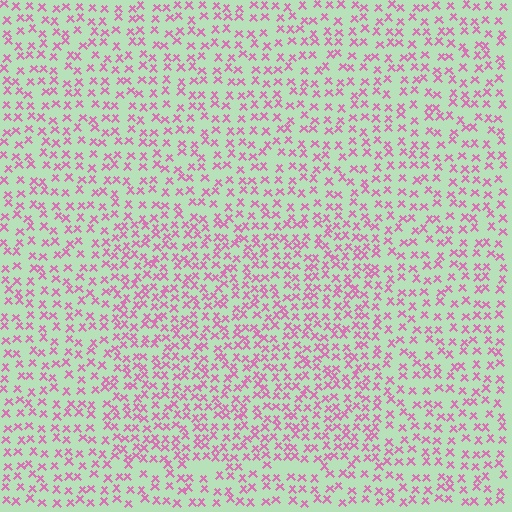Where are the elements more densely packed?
The elements are more densely packed inside the rectangle boundary.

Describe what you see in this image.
The image contains small pink elements arranged at two different densities. A rectangle-shaped region is visible where the elements are more densely packed than the surrounding area.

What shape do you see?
I see a rectangle.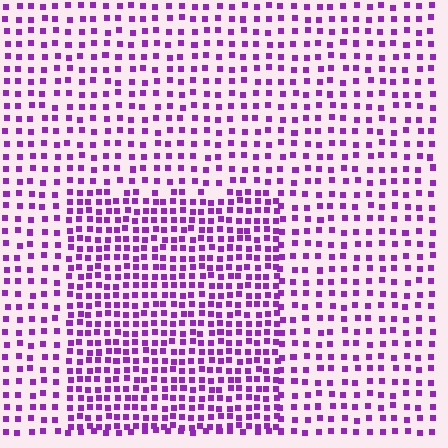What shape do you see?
I see a rectangle.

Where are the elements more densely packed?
The elements are more densely packed inside the rectangle boundary.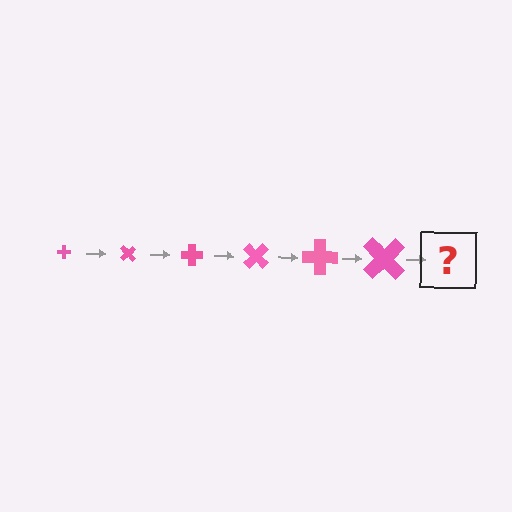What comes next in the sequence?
The next element should be a cross, larger than the previous one and rotated 270 degrees from the start.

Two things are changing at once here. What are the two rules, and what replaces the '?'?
The two rules are that the cross grows larger each step and it rotates 45 degrees each step. The '?' should be a cross, larger than the previous one and rotated 270 degrees from the start.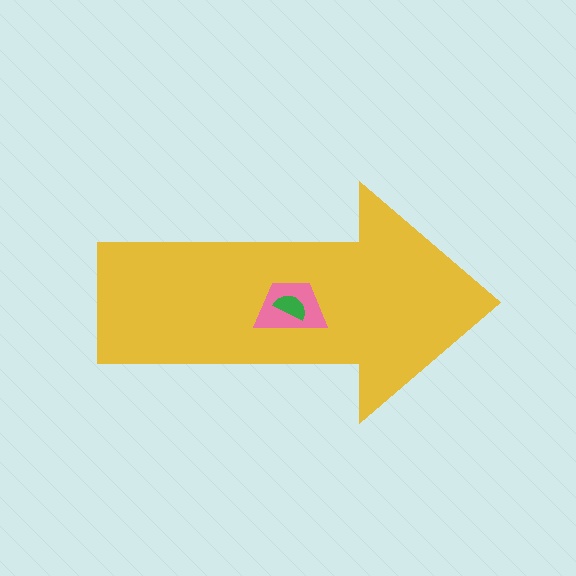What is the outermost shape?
The yellow arrow.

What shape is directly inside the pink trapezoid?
The green semicircle.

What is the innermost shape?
The green semicircle.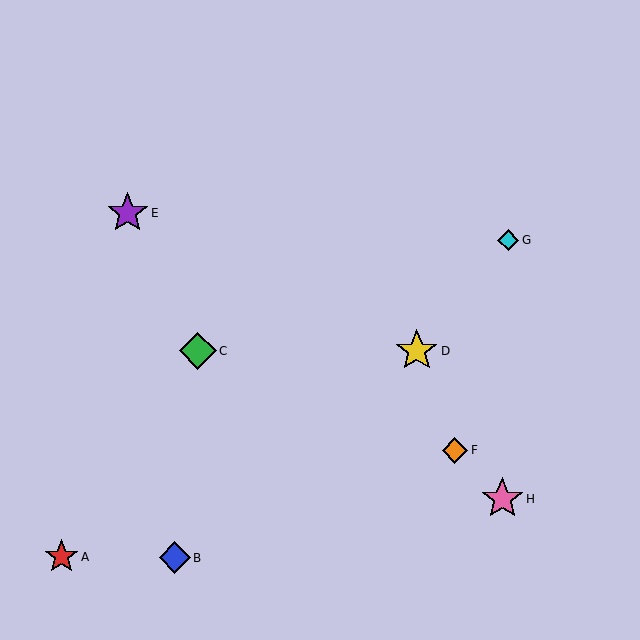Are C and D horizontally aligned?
Yes, both are at y≈351.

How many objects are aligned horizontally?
2 objects (C, D) are aligned horizontally.